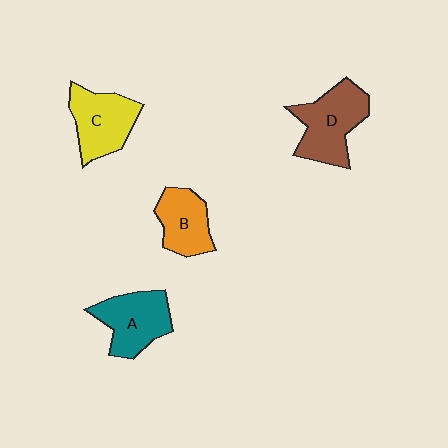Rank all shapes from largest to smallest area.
From largest to smallest: D (brown), A (teal), C (yellow), B (orange).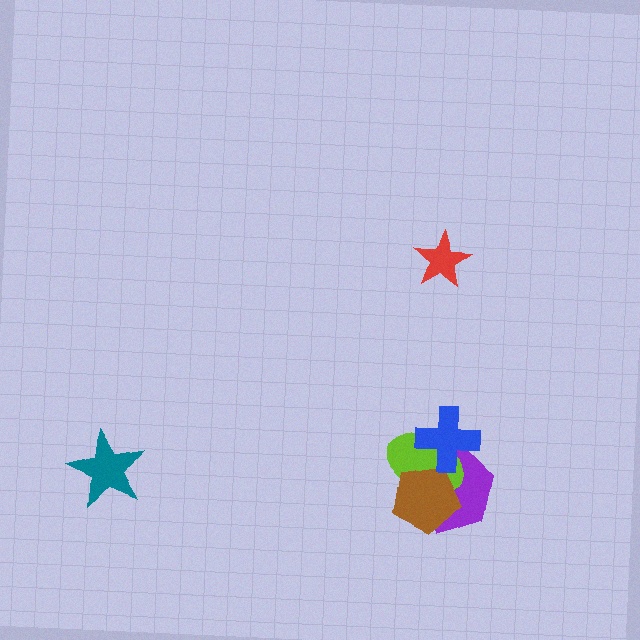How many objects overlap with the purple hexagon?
3 objects overlap with the purple hexagon.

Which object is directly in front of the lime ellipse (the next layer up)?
The brown pentagon is directly in front of the lime ellipse.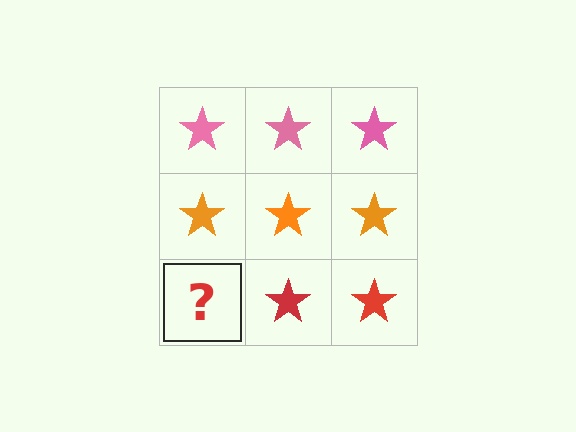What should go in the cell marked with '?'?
The missing cell should contain a red star.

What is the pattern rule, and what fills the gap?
The rule is that each row has a consistent color. The gap should be filled with a red star.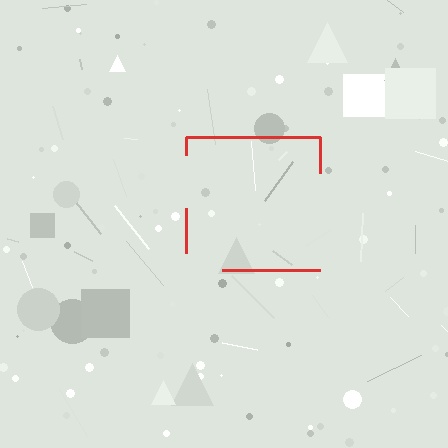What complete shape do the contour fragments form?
The contour fragments form a square.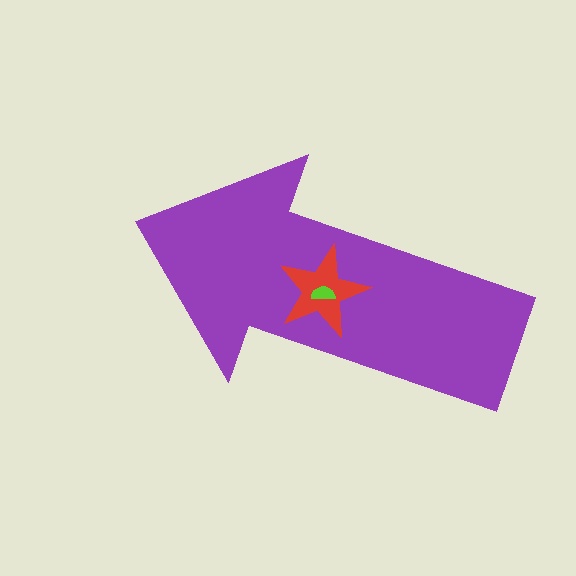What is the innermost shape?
The lime semicircle.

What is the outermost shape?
The purple arrow.